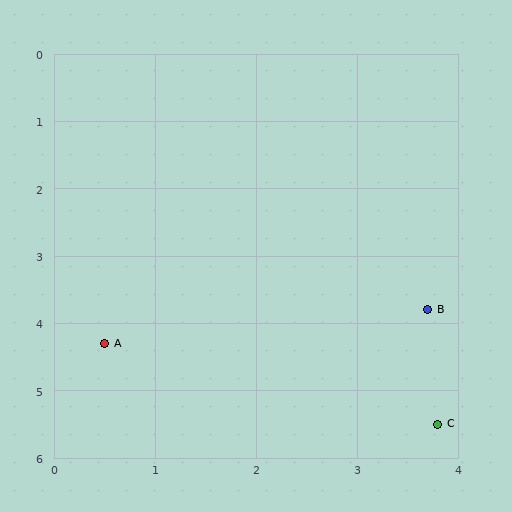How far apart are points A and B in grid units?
Points A and B are about 3.2 grid units apart.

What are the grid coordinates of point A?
Point A is at approximately (0.5, 4.3).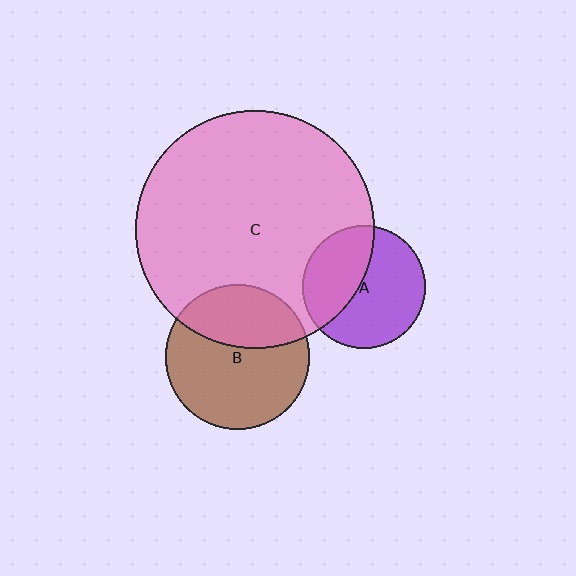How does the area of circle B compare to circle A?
Approximately 1.4 times.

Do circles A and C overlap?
Yes.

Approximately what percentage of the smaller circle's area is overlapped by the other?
Approximately 40%.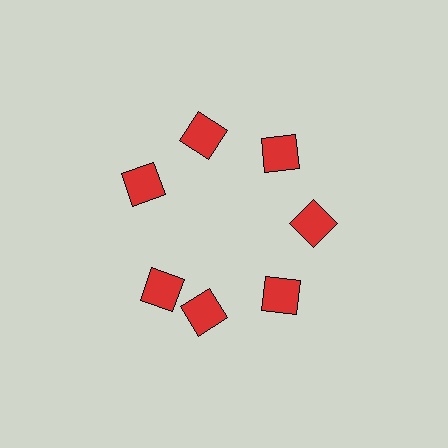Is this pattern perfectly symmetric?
No. The 7 red diamonds are arranged in a ring, but one element near the 8 o'clock position is rotated out of alignment along the ring, breaking the 7-fold rotational symmetry.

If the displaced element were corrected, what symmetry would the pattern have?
It would have 7-fold rotational symmetry — the pattern would map onto itself every 51 degrees.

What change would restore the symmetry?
The symmetry would be restored by rotating it back into even spacing with its neighbors so that all 7 diamonds sit at equal angles and equal distance from the center.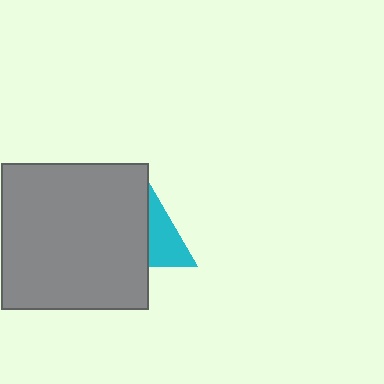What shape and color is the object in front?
The object in front is a gray square.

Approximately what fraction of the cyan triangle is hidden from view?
Roughly 60% of the cyan triangle is hidden behind the gray square.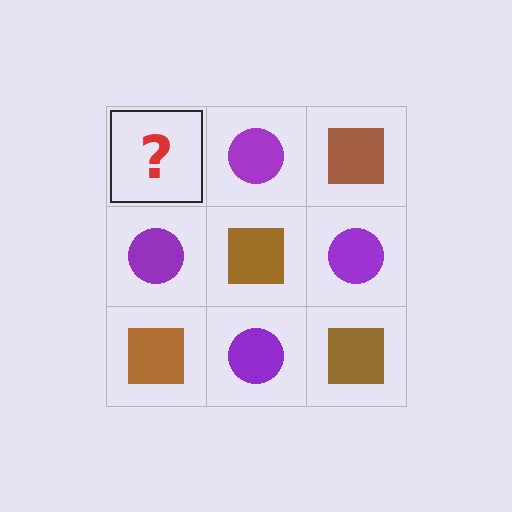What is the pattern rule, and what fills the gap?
The rule is that it alternates brown square and purple circle in a checkerboard pattern. The gap should be filled with a brown square.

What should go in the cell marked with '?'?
The missing cell should contain a brown square.